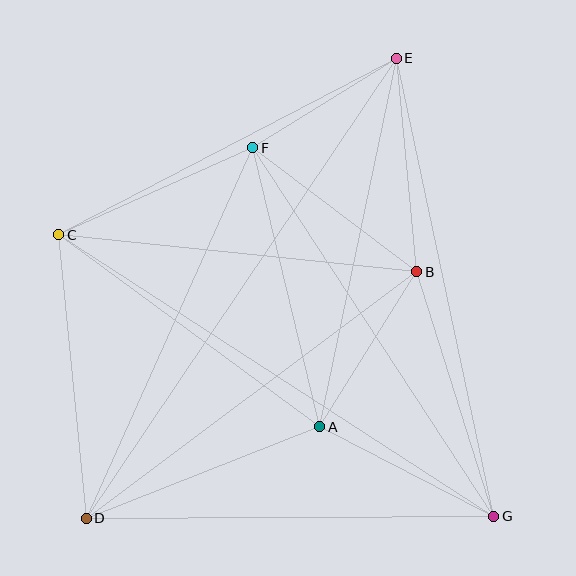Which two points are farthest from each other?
Points D and E are farthest from each other.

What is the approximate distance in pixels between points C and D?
The distance between C and D is approximately 285 pixels.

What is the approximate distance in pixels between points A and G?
The distance between A and G is approximately 196 pixels.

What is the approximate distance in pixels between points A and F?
The distance between A and F is approximately 287 pixels.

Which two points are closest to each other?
Points E and F are closest to each other.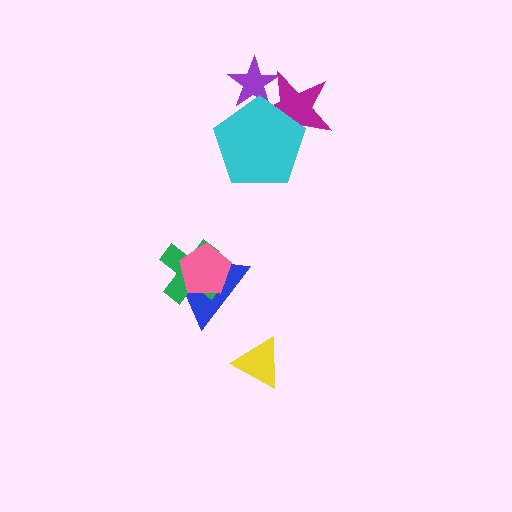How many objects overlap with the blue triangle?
2 objects overlap with the blue triangle.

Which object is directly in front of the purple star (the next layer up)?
The magenta star is directly in front of the purple star.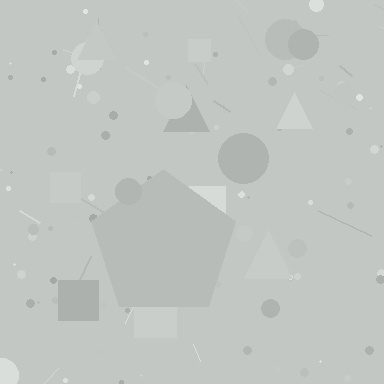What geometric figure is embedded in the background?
A pentagon is embedded in the background.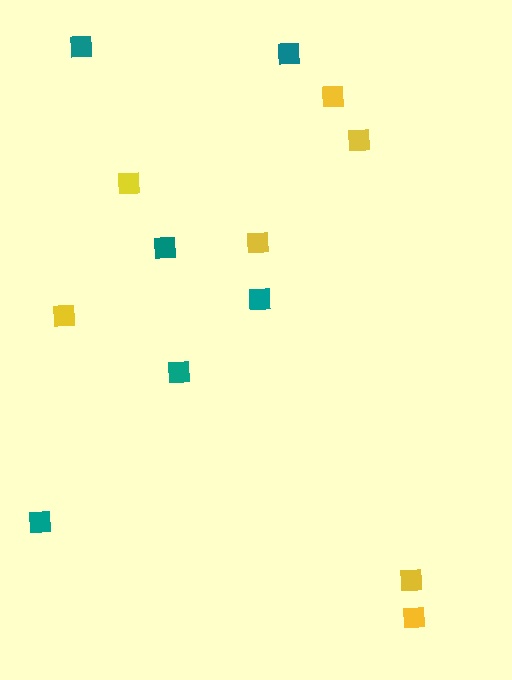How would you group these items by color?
There are 2 groups: one group of teal squares (6) and one group of yellow squares (7).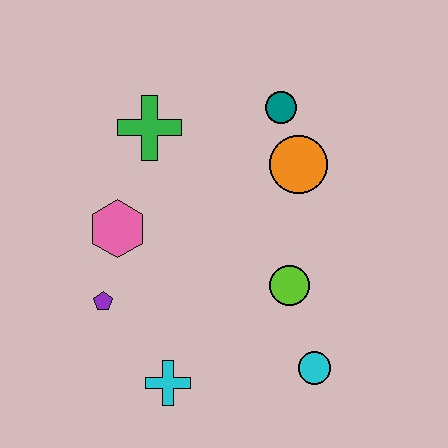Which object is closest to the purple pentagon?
The pink hexagon is closest to the purple pentagon.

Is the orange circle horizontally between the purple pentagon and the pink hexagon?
No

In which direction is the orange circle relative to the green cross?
The orange circle is to the right of the green cross.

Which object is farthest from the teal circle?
The cyan cross is farthest from the teal circle.